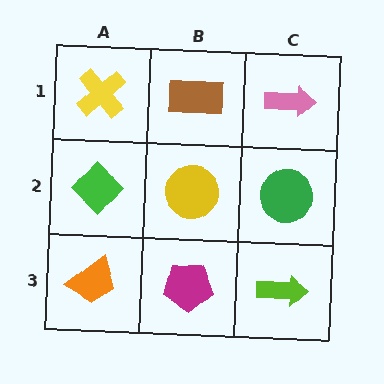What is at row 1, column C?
A pink arrow.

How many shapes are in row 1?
3 shapes.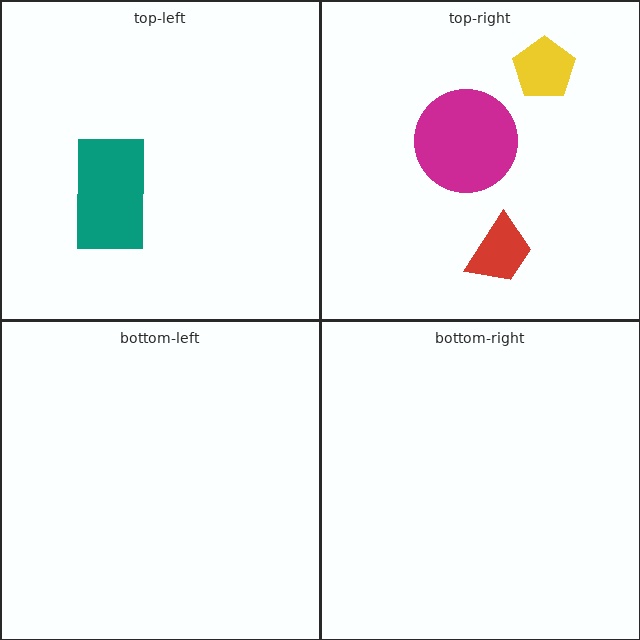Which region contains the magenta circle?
The top-right region.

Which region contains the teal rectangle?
The top-left region.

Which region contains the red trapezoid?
The top-right region.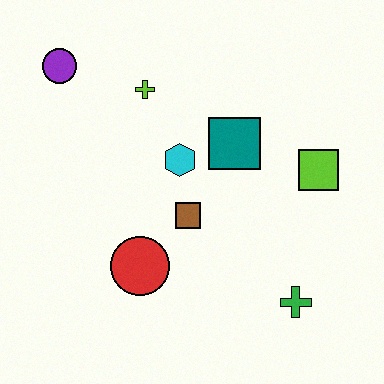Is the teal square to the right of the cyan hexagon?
Yes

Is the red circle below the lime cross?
Yes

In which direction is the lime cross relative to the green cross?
The lime cross is above the green cross.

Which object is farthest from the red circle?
The purple circle is farthest from the red circle.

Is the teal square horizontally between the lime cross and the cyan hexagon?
No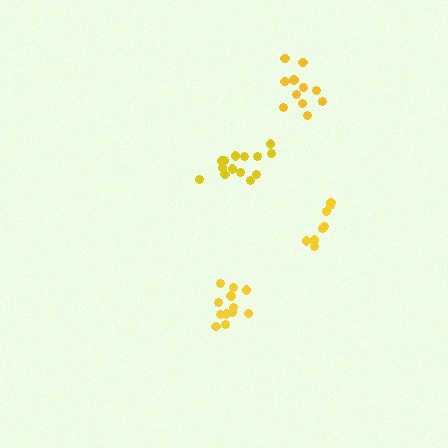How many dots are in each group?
Group 1: 11 dots, Group 2: 8 dots, Group 3: 12 dots, Group 4: 14 dots (45 total).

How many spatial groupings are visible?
There are 4 spatial groupings.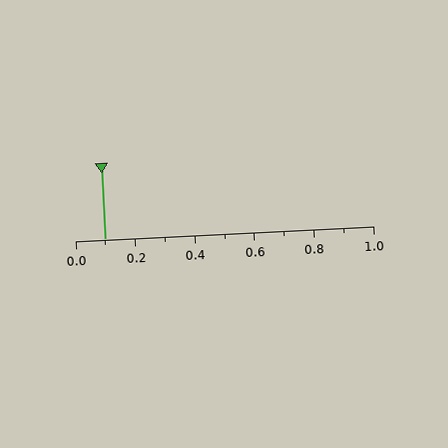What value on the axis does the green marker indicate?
The marker indicates approximately 0.1.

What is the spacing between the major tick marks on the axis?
The major ticks are spaced 0.2 apart.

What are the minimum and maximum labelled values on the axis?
The axis runs from 0.0 to 1.0.